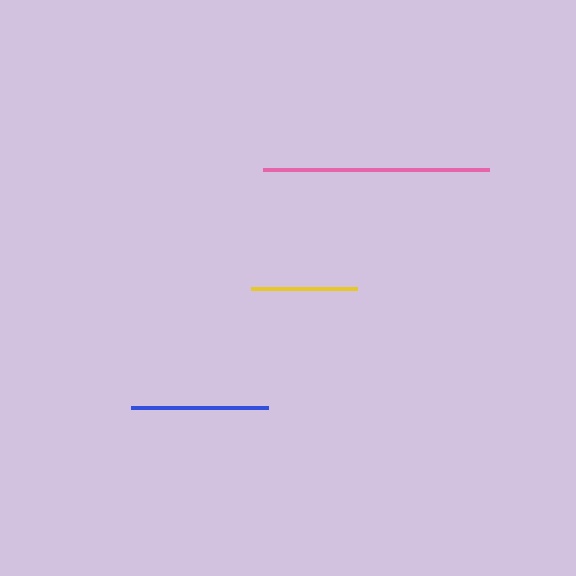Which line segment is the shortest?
The yellow line is the shortest at approximately 106 pixels.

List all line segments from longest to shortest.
From longest to shortest: pink, blue, yellow.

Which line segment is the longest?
The pink line is the longest at approximately 226 pixels.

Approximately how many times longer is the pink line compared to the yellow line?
The pink line is approximately 2.1 times the length of the yellow line.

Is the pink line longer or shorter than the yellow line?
The pink line is longer than the yellow line.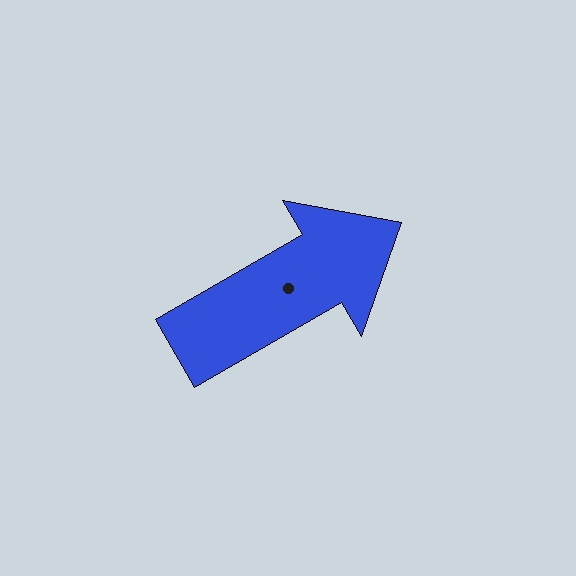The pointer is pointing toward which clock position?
Roughly 2 o'clock.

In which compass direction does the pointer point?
Northeast.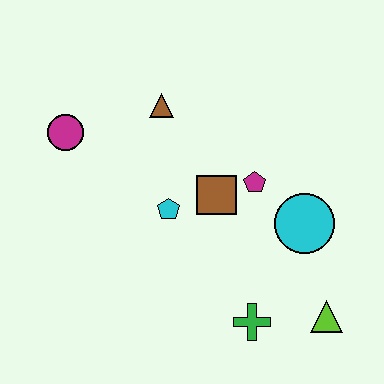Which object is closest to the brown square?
The magenta pentagon is closest to the brown square.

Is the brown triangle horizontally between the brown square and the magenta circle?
Yes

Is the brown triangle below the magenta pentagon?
No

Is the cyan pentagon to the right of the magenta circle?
Yes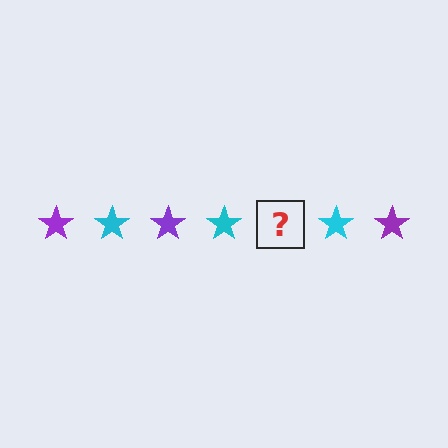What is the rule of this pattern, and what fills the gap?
The rule is that the pattern cycles through purple, cyan stars. The gap should be filled with a purple star.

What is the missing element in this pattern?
The missing element is a purple star.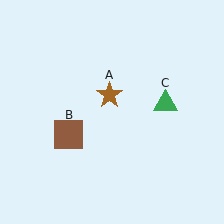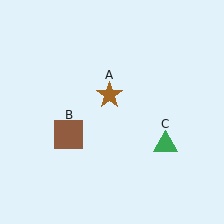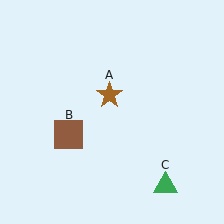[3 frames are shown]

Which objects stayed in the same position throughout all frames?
Brown star (object A) and brown square (object B) remained stationary.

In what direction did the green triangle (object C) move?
The green triangle (object C) moved down.